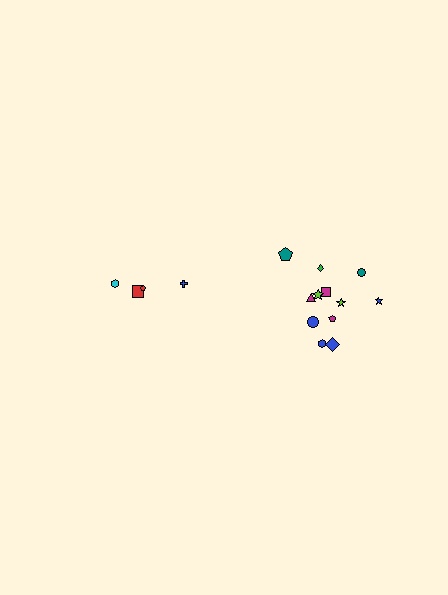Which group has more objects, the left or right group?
The right group.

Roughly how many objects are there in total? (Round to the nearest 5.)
Roughly 15 objects in total.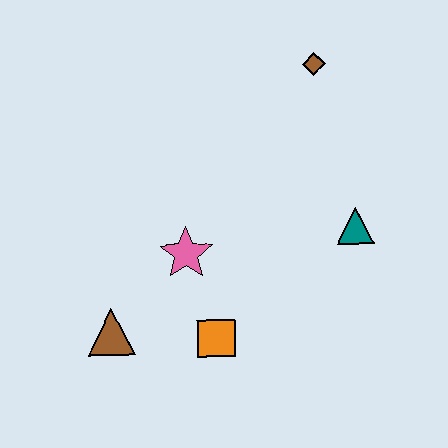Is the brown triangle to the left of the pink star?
Yes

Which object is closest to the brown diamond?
The teal triangle is closest to the brown diamond.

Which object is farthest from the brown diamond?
The brown triangle is farthest from the brown diamond.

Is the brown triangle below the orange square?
No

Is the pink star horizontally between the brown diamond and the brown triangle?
Yes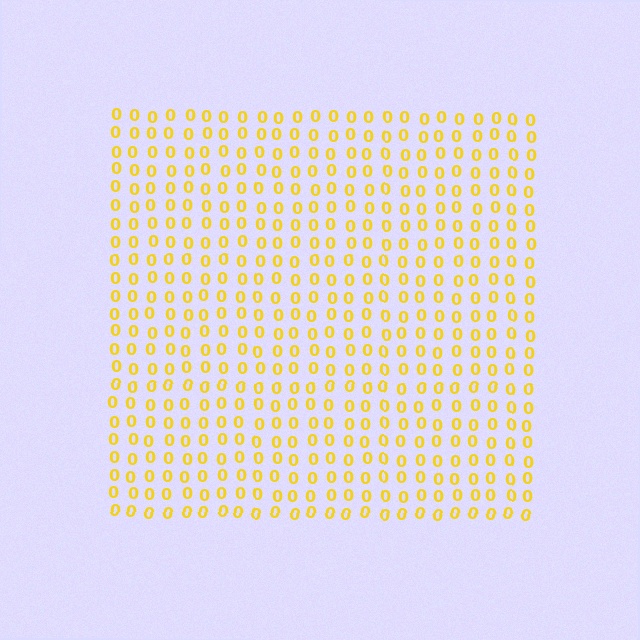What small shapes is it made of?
It is made of small digit 0's.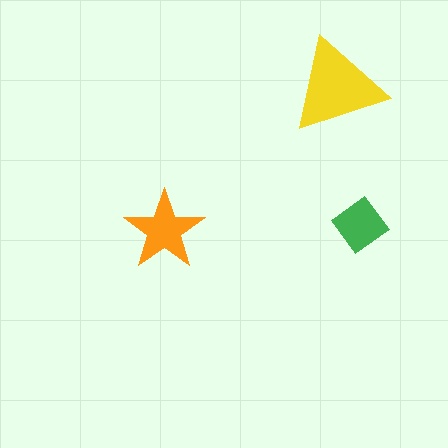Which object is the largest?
The yellow triangle.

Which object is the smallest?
The green diamond.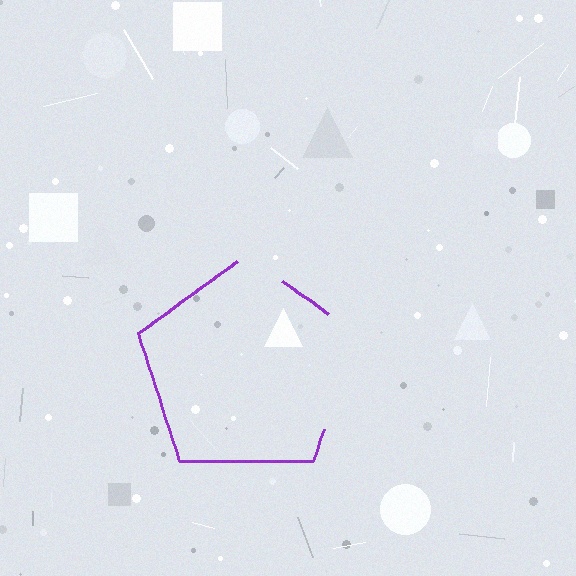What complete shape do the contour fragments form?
The contour fragments form a pentagon.